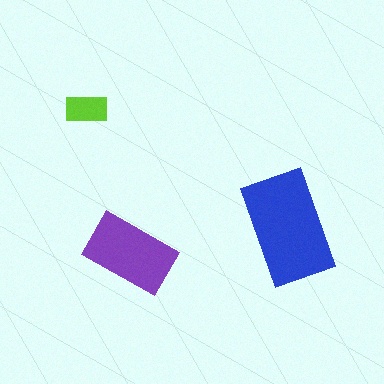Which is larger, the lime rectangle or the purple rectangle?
The purple one.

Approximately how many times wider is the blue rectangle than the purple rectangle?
About 1.5 times wider.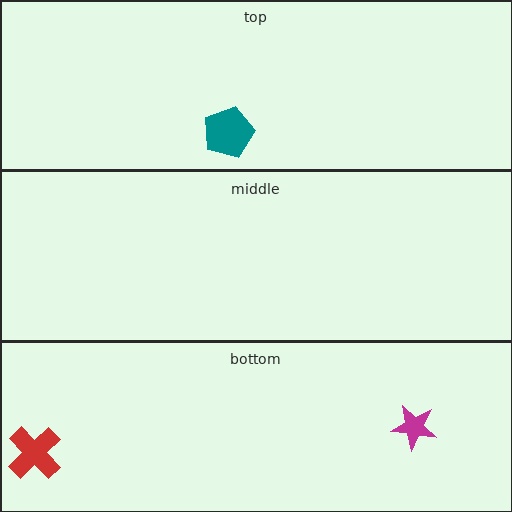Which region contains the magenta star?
The bottom region.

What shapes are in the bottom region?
The magenta star, the red cross.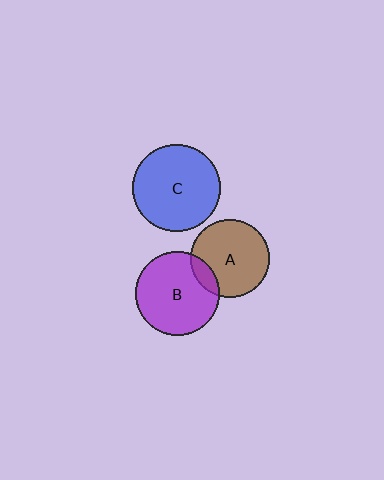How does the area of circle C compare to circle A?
Approximately 1.2 times.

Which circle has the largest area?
Circle C (blue).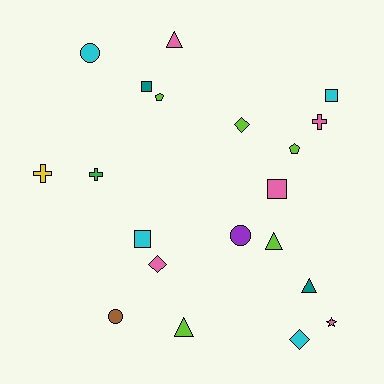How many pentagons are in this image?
There are 2 pentagons.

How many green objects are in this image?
There is 1 green object.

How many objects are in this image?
There are 20 objects.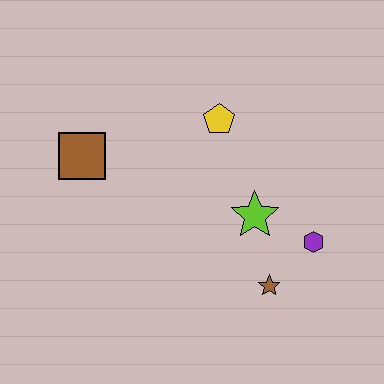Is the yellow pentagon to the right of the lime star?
No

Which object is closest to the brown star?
The purple hexagon is closest to the brown star.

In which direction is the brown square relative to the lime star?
The brown square is to the left of the lime star.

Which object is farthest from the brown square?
The purple hexagon is farthest from the brown square.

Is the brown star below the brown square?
Yes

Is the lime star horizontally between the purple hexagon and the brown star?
No